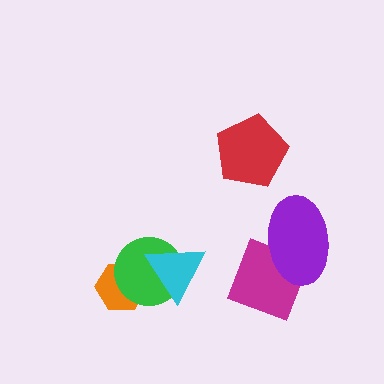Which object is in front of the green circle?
The cyan triangle is in front of the green circle.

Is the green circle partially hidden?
Yes, it is partially covered by another shape.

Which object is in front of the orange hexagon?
The green circle is in front of the orange hexagon.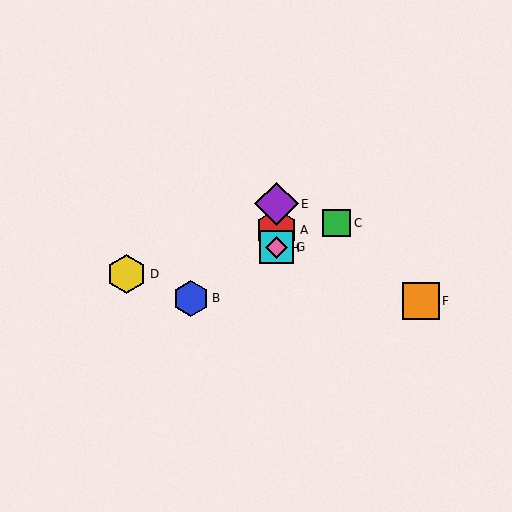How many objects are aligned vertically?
4 objects (A, E, G, H) are aligned vertically.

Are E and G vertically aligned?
Yes, both are at x≈277.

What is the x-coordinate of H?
Object H is at x≈277.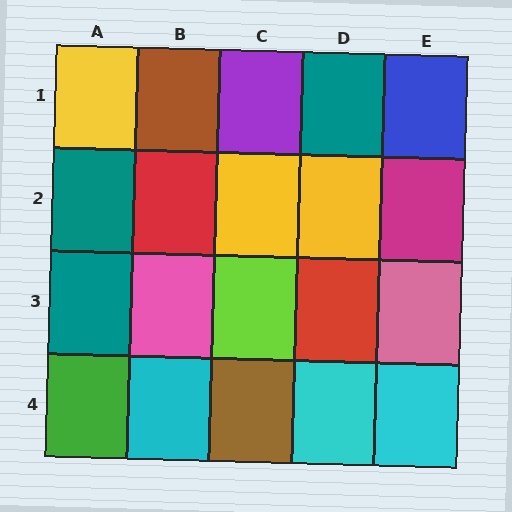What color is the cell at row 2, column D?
Yellow.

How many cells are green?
1 cell is green.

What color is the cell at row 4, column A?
Green.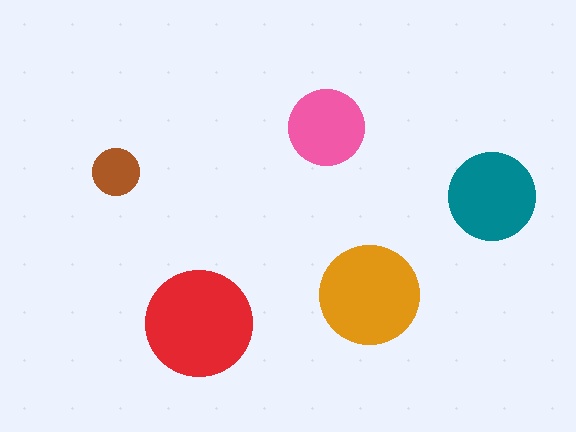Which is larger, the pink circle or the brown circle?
The pink one.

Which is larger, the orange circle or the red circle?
The red one.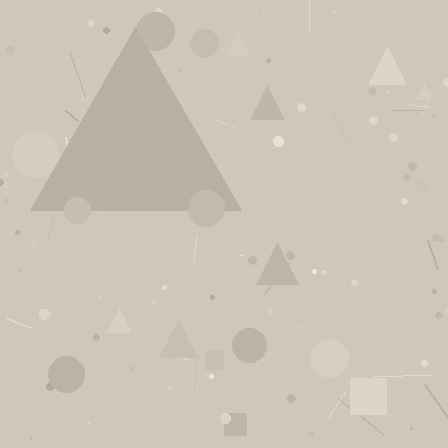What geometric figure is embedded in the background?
A triangle is embedded in the background.